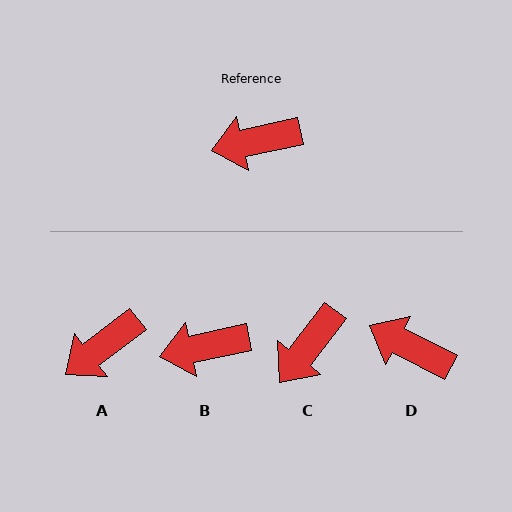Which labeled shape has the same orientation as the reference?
B.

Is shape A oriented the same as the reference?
No, it is off by about 25 degrees.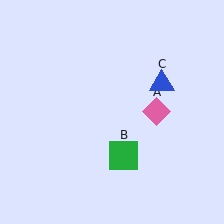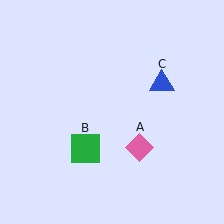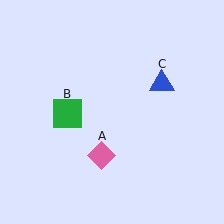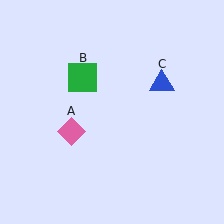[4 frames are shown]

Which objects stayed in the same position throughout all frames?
Blue triangle (object C) remained stationary.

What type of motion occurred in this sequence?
The pink diamond (object A), green square (object B) rotated clockwise around the center of the scene.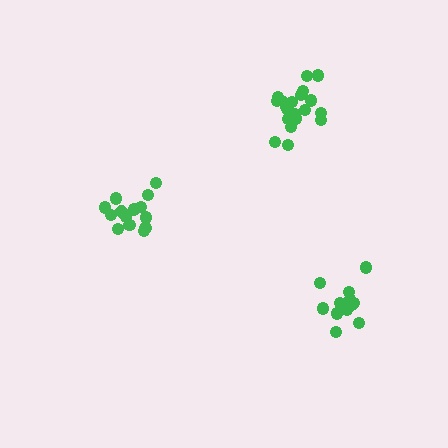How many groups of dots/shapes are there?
There are 3 groups.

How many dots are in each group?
Group 1: 15 dots, Group 2: 14 dots, Group 3: 20 dots (49 total).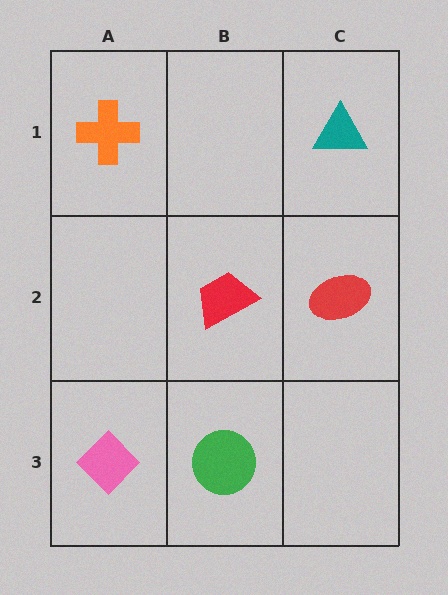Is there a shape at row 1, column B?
No, that cell is empty.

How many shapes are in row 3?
2 shapes.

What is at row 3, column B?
A green circle.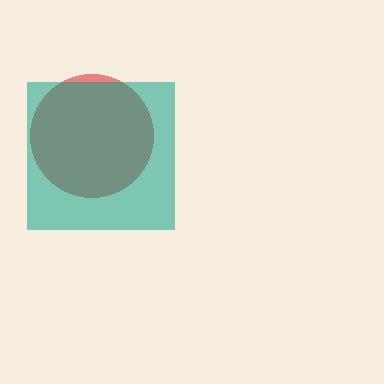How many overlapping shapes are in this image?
There are 2 overlapping shapes in the image.